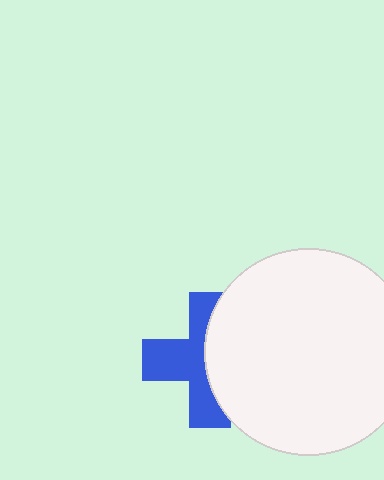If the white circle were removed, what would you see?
You would see the complete blue cross.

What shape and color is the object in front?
The object in front is a white circle.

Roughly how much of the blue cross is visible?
About half of it is visible (roughly 53%).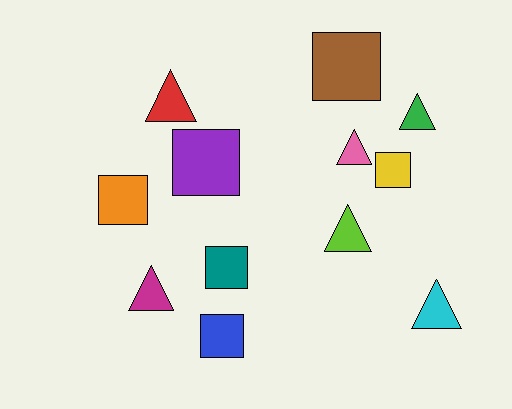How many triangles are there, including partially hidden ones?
There are 6 triangles.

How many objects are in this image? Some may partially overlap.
There are 12 objects.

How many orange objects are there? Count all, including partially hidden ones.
There is 1 orange object.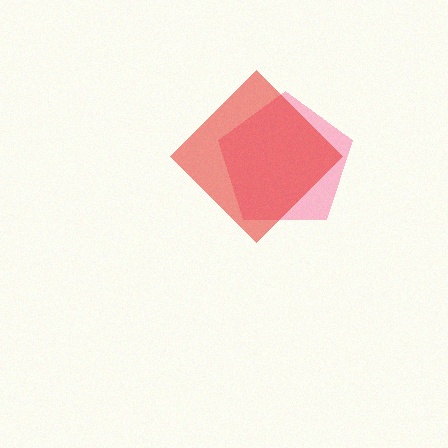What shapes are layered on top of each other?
The layered shapes are: a pink pentagon, a red diamond.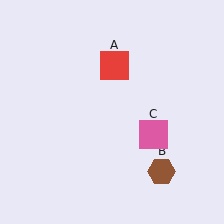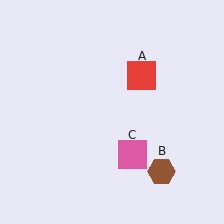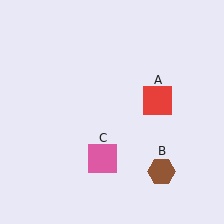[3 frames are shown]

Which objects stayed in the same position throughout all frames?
Brown hexagon (object B) remained stationary.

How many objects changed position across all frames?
2 objects changed position: red square (object A), pink square (object C).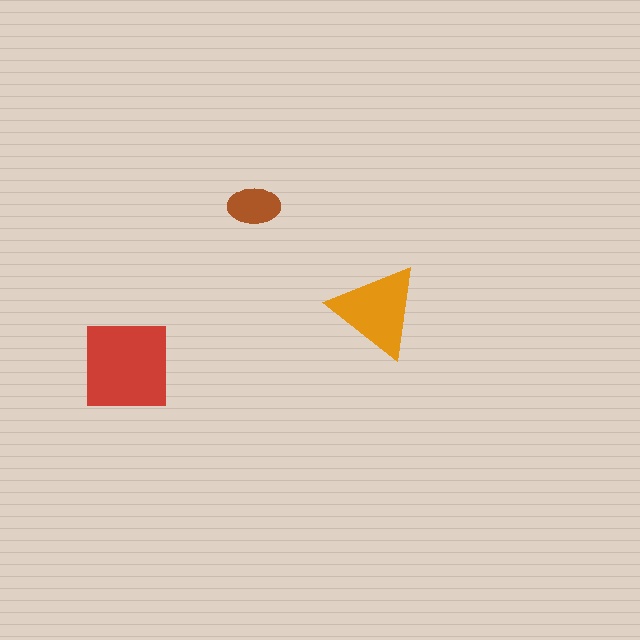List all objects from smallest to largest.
The brown ellipse, the orange triangle, the red square.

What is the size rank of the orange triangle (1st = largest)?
2nd.